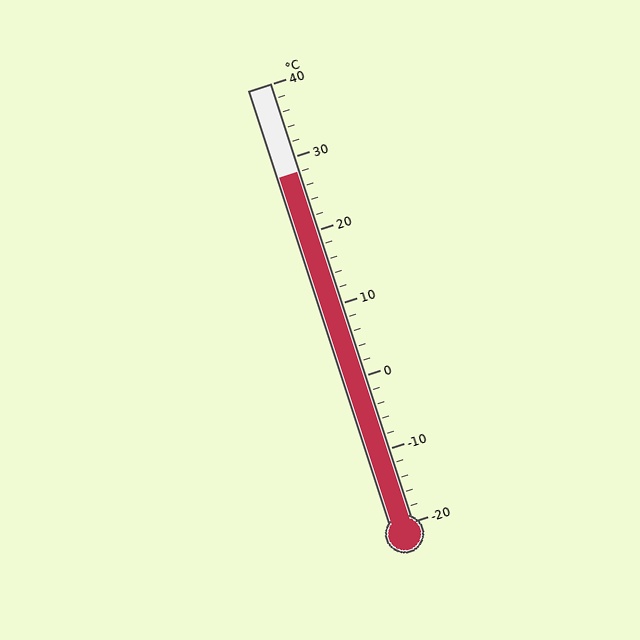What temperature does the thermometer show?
The thermometer shows approximately 28°C.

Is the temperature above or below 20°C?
The temperature is above 20°C.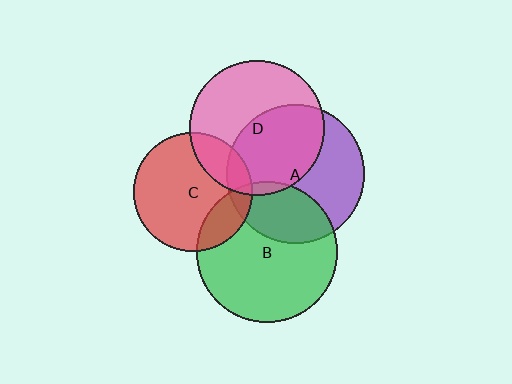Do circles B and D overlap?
Yes.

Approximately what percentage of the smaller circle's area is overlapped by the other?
Approximately 5%.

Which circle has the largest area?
Circle B (green).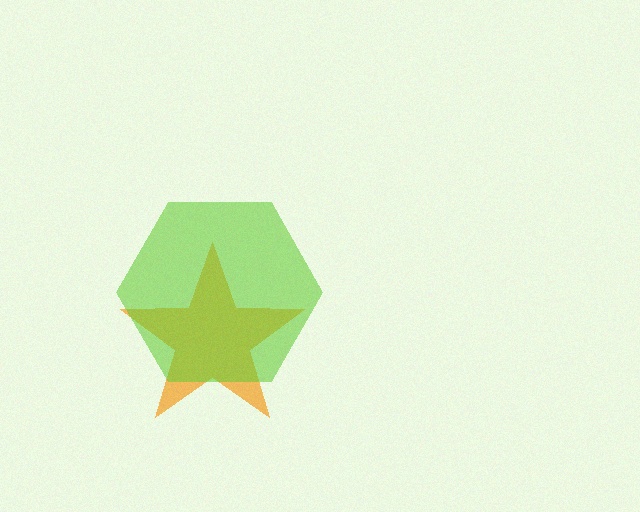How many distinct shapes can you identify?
There are 2 distinct shapes: an orange star, a lime hexagon.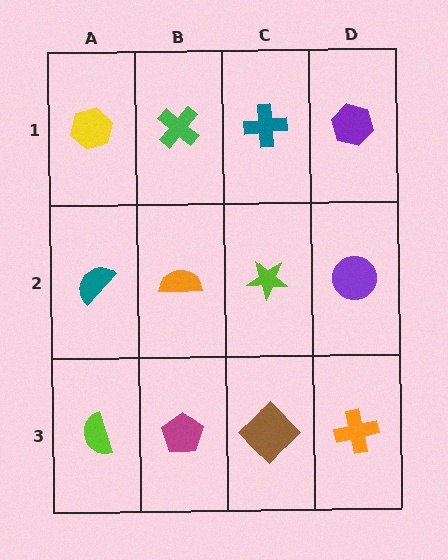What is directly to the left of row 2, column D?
A lime star.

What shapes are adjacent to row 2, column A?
A yellow hexagon (row 1, column A), a lime semicircle (row 3, column A), an orange semicircle (row 2, column B).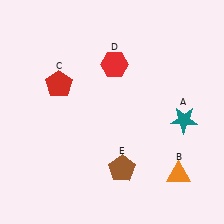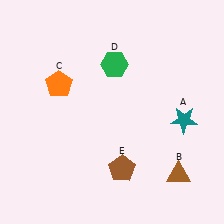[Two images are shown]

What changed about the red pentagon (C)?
In Image 1, C is red. In Image 2, it changed to orange.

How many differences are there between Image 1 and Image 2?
There are 3 differences between the two images.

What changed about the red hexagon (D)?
In Image 1, D is red. In Image 2, it changed to green.